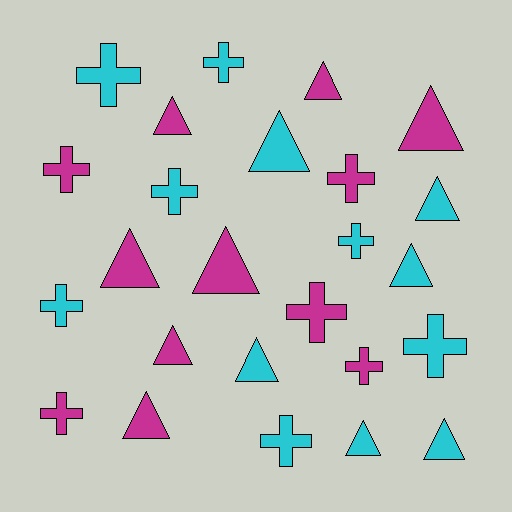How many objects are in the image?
There are 25 objects.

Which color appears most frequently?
Cyan, with 13 objects.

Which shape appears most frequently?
Triangle, with 13 objects.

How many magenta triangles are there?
There are 7 magenta triangles.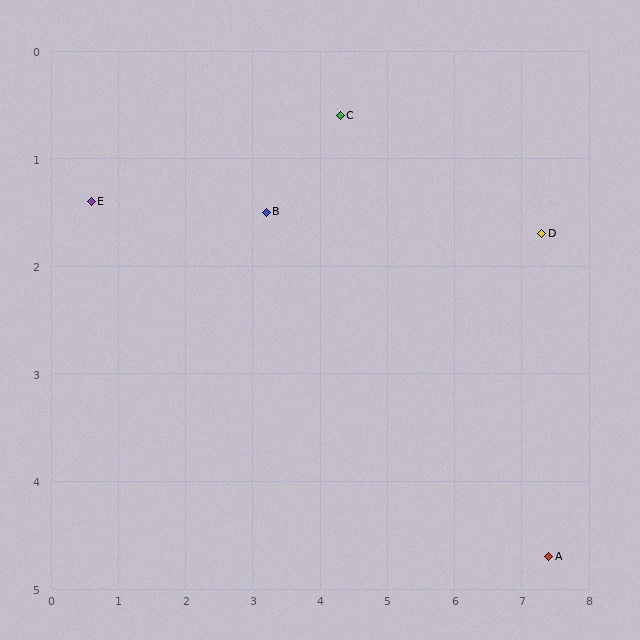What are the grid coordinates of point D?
Point D is at approximately (7.3, 1.7).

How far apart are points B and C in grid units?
Points B and C are about 1.4 grid units apart.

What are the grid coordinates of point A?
Point A is at approximately (7.4, 4.7).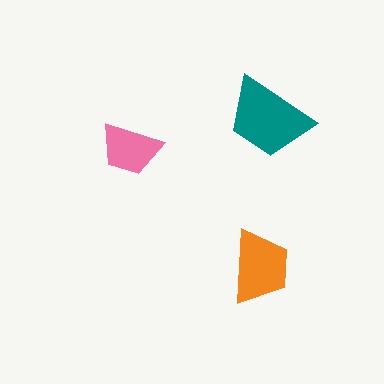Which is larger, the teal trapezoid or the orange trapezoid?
The teal one.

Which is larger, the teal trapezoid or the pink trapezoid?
The teal one.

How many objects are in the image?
There are 3 objects in the image.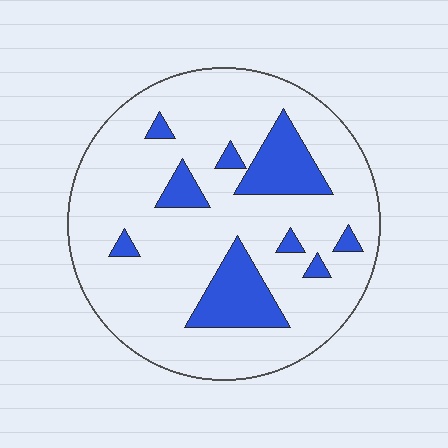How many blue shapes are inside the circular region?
9.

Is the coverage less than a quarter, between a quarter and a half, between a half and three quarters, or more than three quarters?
Less than a quarter.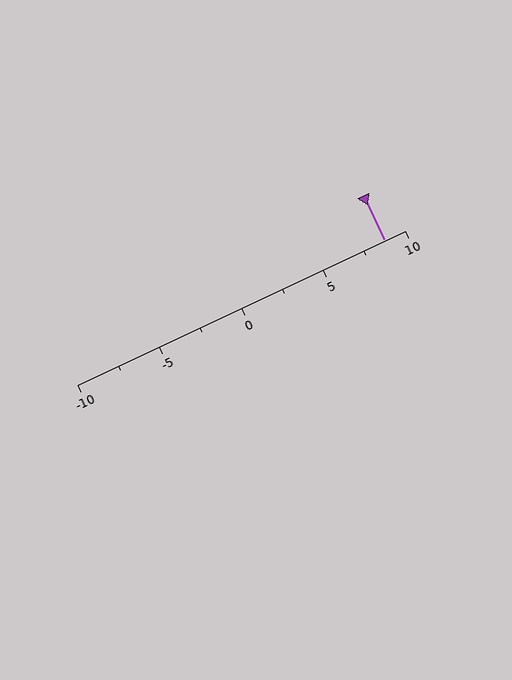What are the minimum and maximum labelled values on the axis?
The axis runs from -10 to 10.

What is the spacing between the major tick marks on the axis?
The major ticks are spaced 5 apart.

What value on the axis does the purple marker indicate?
The marker indicates approximately 8.8.